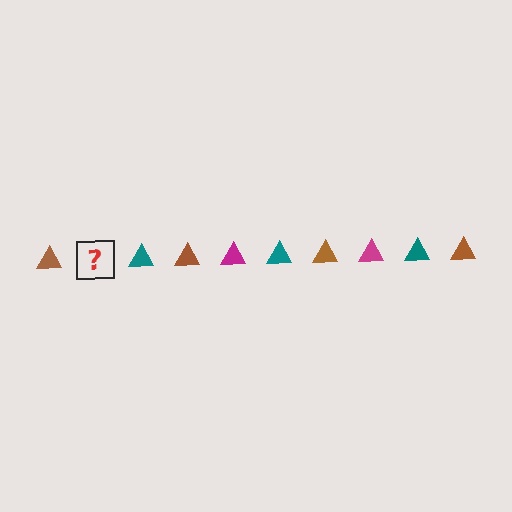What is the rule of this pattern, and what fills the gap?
The rule is that the pattern cycles through brown, magenta, teal triangles. The gap should be filled with a magenta triangle.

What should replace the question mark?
The question mark should be replaced with a magenta triangle.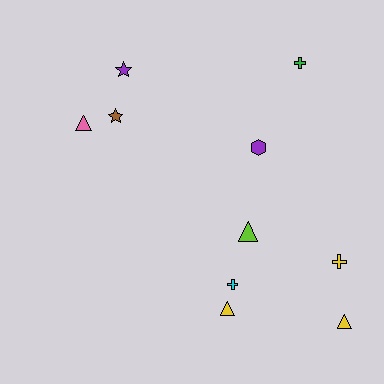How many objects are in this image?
There are 10 objects.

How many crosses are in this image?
There are 3 crosses.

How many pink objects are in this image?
There is 1 pink object.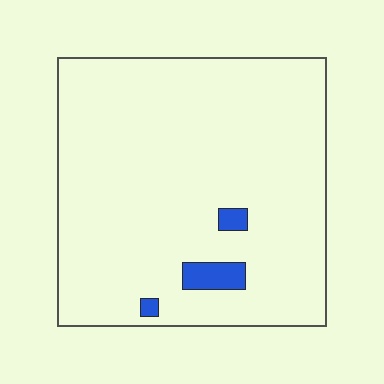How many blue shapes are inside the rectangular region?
3.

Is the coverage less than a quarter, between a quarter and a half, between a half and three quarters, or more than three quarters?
Less than a quarter.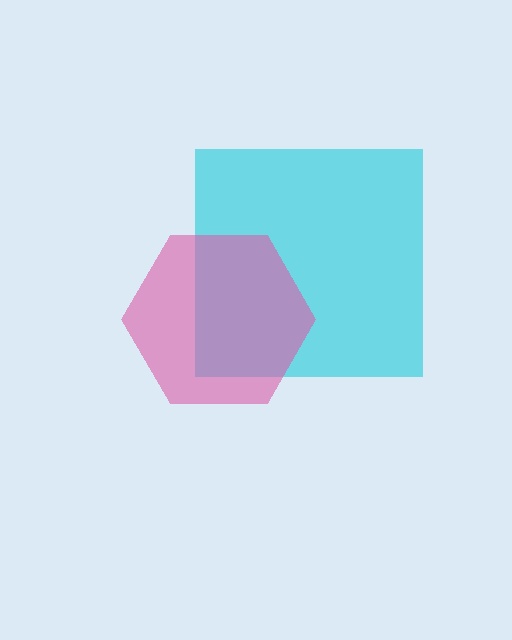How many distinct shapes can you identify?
There are 2 distinct shapes: a cyan square, a pink hexagon.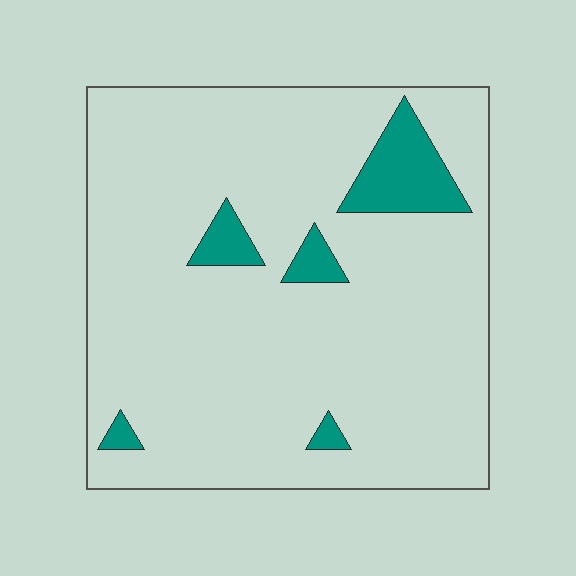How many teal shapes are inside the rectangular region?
5.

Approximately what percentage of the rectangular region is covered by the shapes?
Approximately 10%.